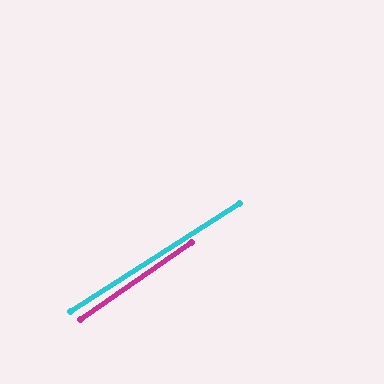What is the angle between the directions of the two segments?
Approximately 2 degrees.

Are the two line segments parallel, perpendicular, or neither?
Parallel — their directions differ by only 1.8°.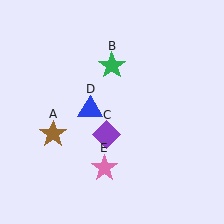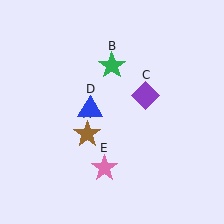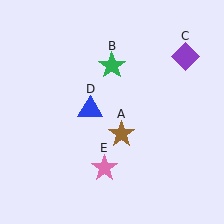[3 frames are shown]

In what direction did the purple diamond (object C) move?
The purple diamond (object C) moved up and to the right.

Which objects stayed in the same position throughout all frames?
Green star (object B) and blue triangle (object D) and pink star (object E) remained stationary.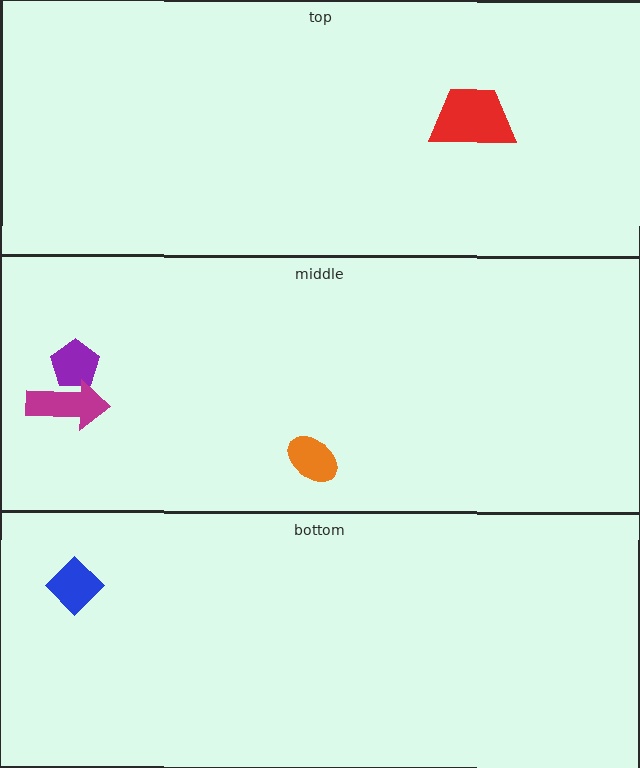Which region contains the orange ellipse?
The middle region.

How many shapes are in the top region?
1.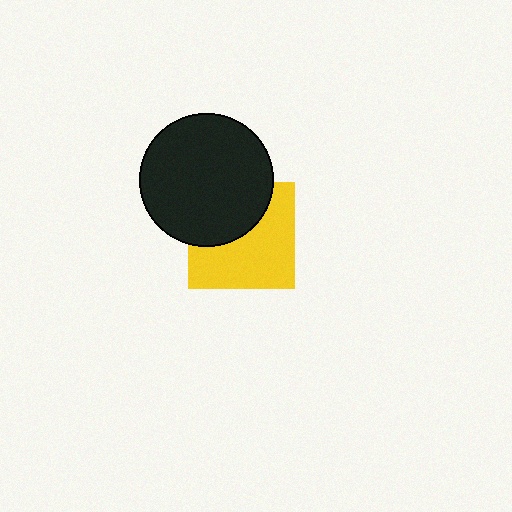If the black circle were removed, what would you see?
You would see the complete yellow square.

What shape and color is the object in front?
The object in front is a black circle.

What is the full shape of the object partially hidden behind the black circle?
The partially hidden object is a yellow square.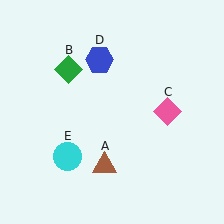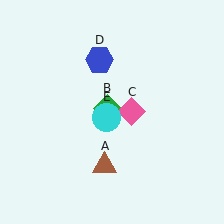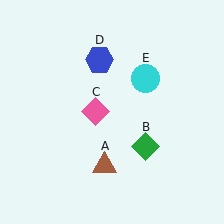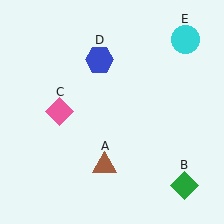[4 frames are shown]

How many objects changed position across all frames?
3 objects changed position: green diamond (object B), pink diamond (object C), cyan circle (object E).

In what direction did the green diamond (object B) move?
The green diamond (object B) moved down and to the right.